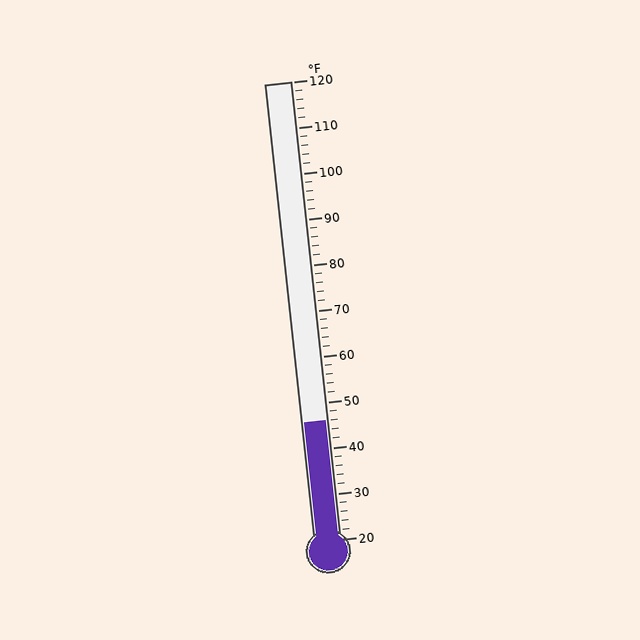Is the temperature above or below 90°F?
The temperature is below 90°F.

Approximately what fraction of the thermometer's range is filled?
The thermometer is filled to approximately 25% of its range.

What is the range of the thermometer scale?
The thermometer scale ranges from 20°F to 120°F.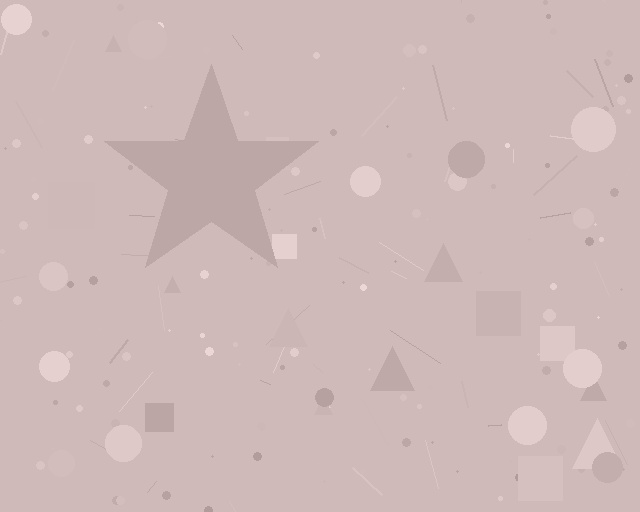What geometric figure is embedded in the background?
A star is embedded in the background.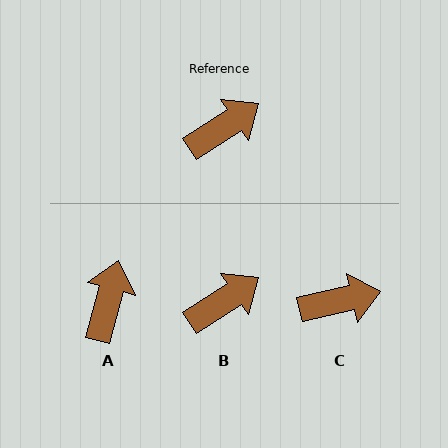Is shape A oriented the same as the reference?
No, it is off by about 41 degrees.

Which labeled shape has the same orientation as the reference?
B.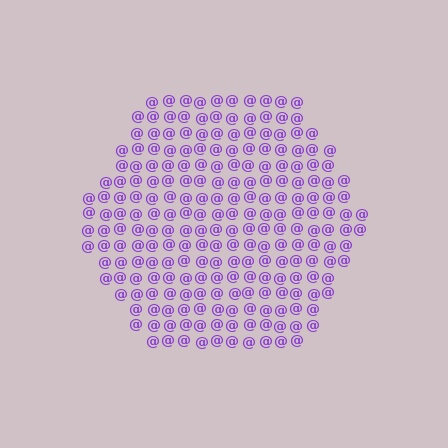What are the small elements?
The small elements are at signs.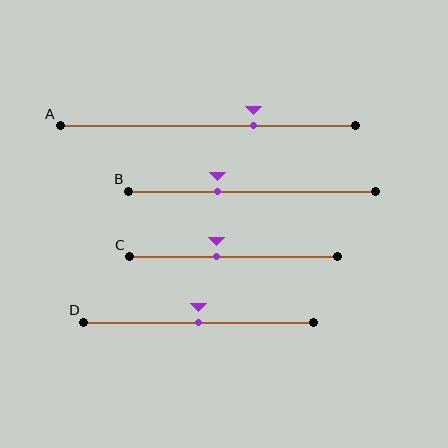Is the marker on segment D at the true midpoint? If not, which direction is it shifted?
Yes, the marker on segment D is at the true midpoint.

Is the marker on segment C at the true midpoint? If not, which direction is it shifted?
No, the marker on segment C is shifted to the left by about 8% of the segment length.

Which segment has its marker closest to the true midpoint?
Segment D has its marker closest to the true midpoint.